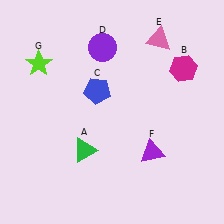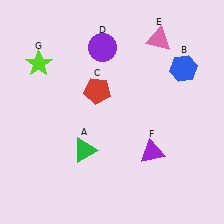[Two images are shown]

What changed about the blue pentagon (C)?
In Image 1, C is blue. In Image 2, it changed to red.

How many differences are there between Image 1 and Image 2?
There are 2 differences between the two images.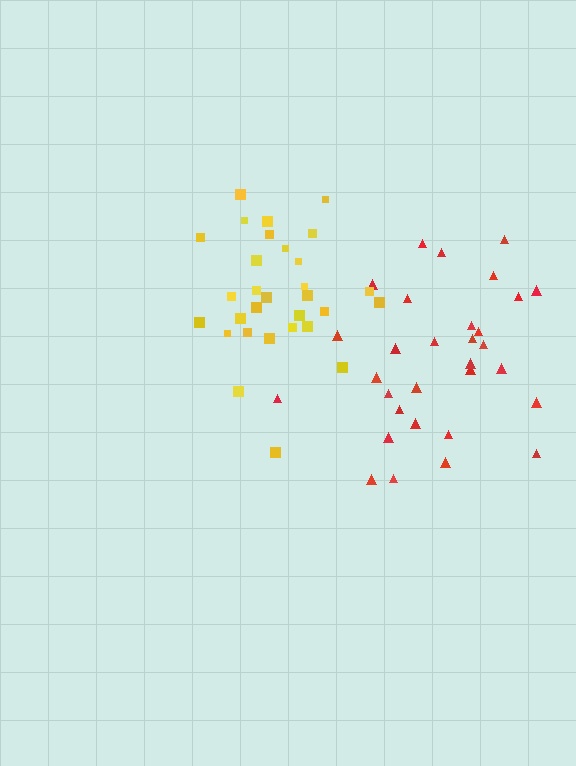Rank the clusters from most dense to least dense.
yellow, red.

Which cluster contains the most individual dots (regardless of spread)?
Red (31).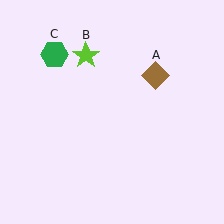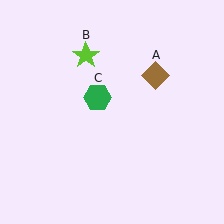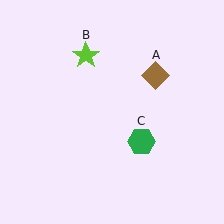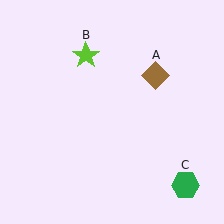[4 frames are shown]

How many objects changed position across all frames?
1 object changed position: green hexagon (object C).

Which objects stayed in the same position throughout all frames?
Brown diamond (object A) and lime star (object B) remained stationary.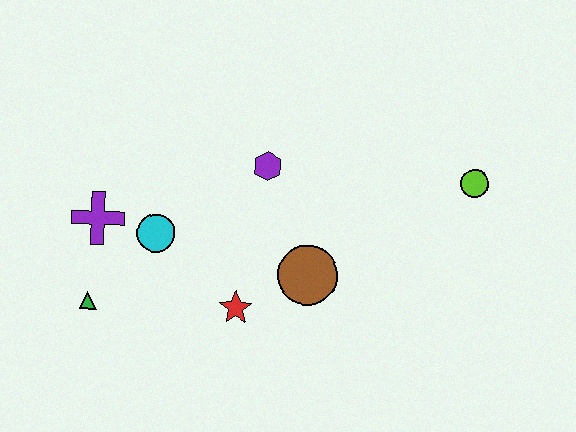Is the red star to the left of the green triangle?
No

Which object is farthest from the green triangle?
The lime circle is farthest from the green triangle.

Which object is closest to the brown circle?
The red star is closest to the brown circle.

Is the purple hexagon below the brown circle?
No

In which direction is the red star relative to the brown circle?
The red star is to the left of the brown circle.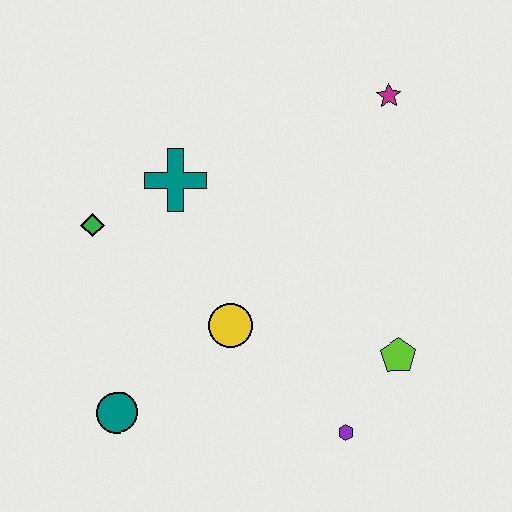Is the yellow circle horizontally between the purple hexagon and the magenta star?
No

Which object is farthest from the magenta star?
The teal circle is farthest from the magenta star.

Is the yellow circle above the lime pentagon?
Yes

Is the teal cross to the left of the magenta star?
Yes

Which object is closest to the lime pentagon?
The purple hexagon is closest to the lime pentagon.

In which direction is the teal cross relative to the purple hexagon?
The teal cross is above the purple hexagon.